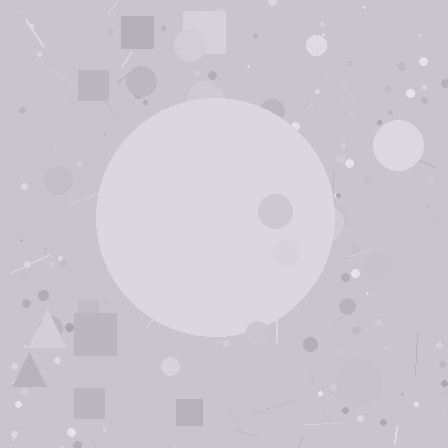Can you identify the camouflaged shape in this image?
The camouflaged shape is a circle.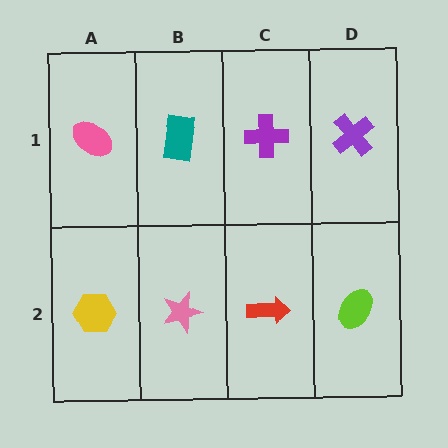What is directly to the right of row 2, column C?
A lime ellipse.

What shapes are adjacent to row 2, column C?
A purple cross (row 1, column C), a pink star (row 2, column B), a lime ellipse (row 2, column D).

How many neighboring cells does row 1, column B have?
3.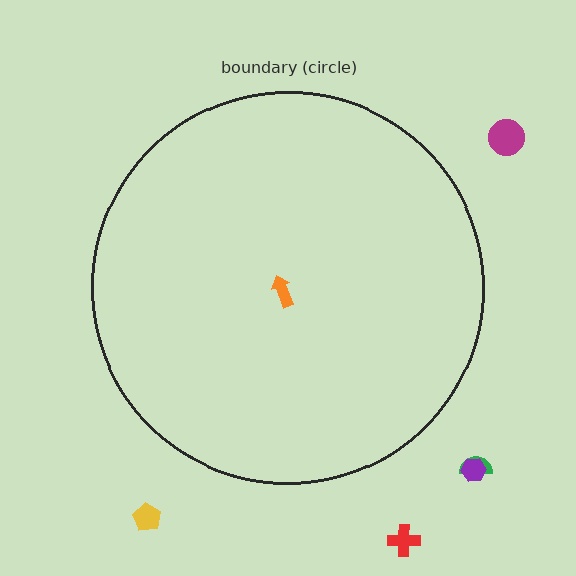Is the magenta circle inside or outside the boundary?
Outside.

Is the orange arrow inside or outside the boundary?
Inside.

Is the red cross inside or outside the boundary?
Outside.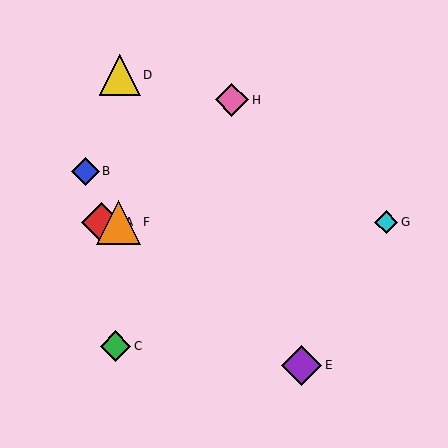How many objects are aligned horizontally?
3 objects (A, F, G) are aligned horizontally.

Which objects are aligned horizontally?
Objects A, F, G are aligned horizontally.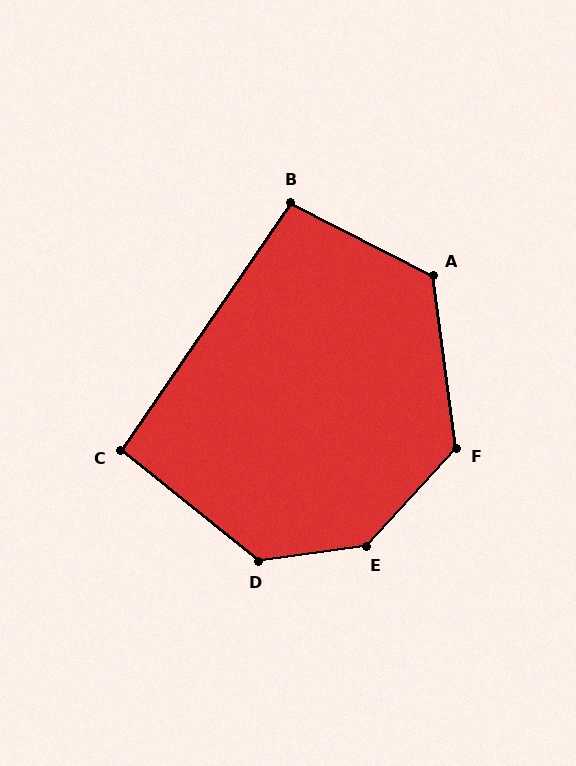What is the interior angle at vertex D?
Approximately 133 degrees (obtuse).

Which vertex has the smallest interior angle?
C, at approximately 94 degrees.